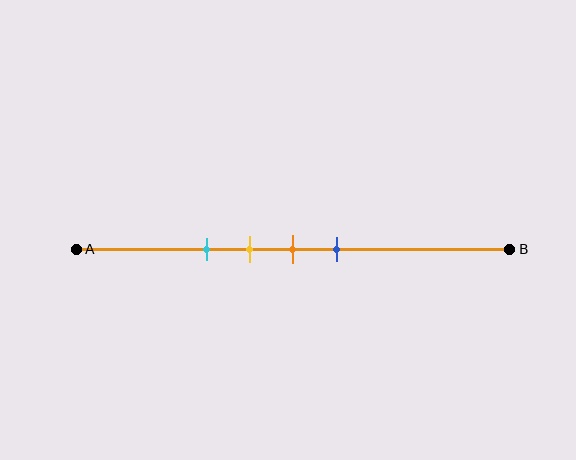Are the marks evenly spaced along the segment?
Yes, the marks are approximately evenly spaced.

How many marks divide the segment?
There are 4 marks dividing the segment.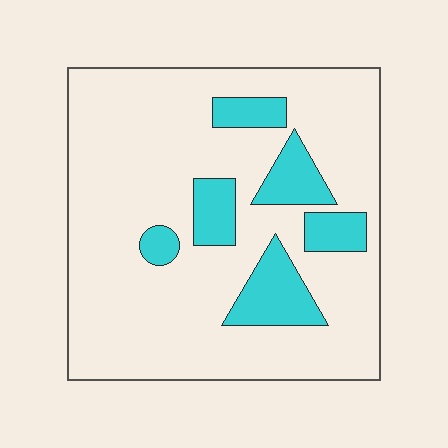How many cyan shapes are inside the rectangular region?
6.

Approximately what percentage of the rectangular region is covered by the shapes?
Approximately 20%.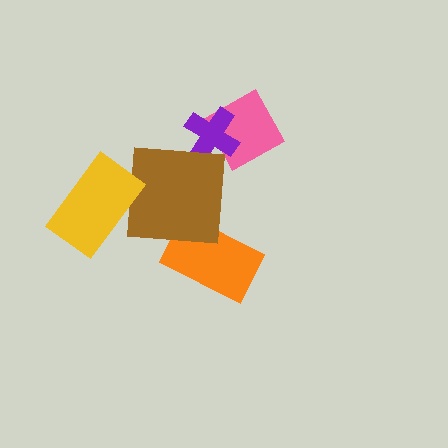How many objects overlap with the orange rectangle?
1 object overlaps with the orange rectangle.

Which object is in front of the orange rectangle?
The brown square is in front of the orange rectangle.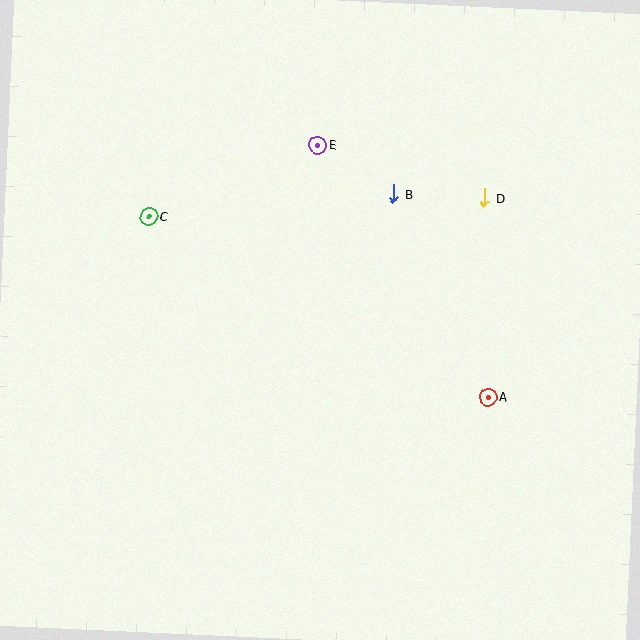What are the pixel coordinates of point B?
Point B is at (394, 194).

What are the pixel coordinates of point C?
Point C is at (149, 216).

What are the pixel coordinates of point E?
Point E is at (318, 145).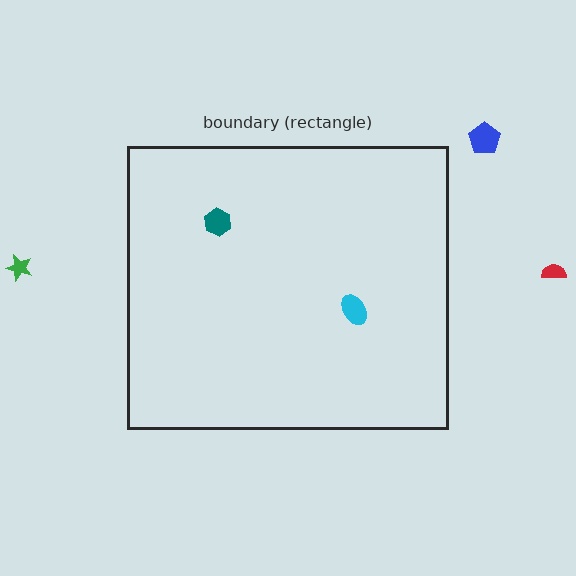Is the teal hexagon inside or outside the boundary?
Inside.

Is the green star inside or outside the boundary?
Outside.